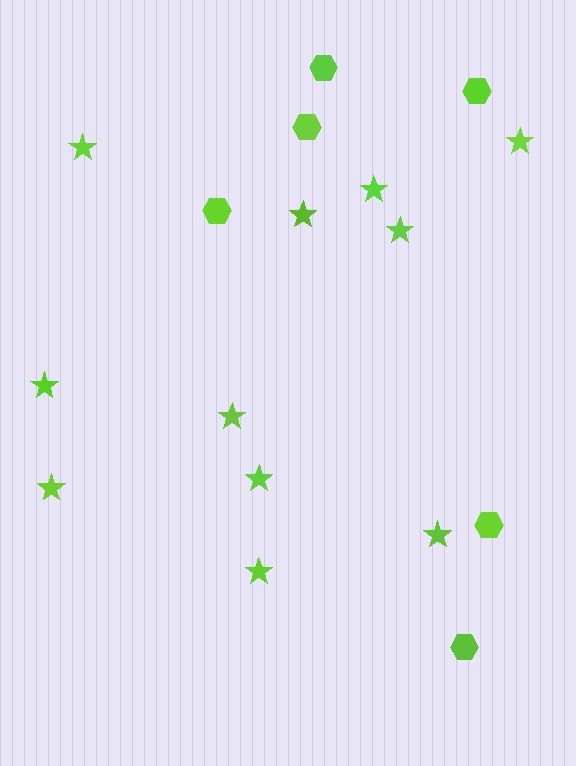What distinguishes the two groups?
There are 2 groups: one group of hexagons (6) and one group of stars (11).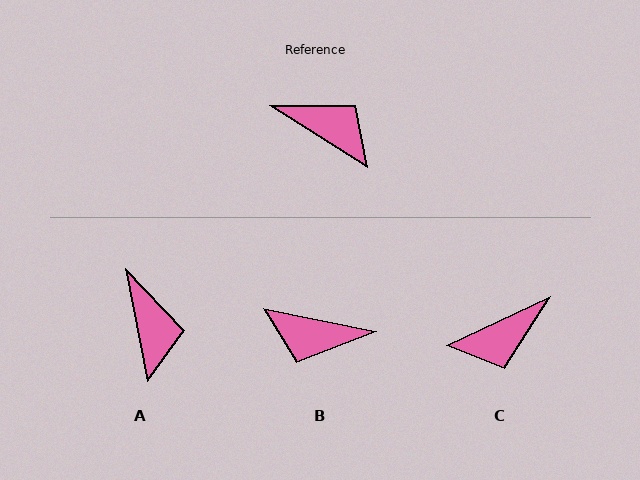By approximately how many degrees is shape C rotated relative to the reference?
Approximately 123 degrees clockwise.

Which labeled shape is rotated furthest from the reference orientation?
B, about 160 degrees away.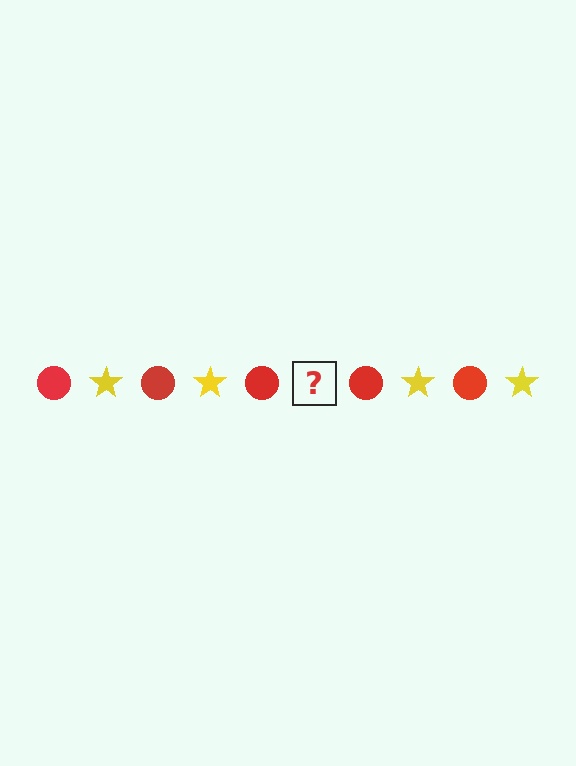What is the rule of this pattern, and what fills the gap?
The rule is that the pattern alternates between red circle and yellow star. The gap should be filled with a yellow star.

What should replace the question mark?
The question mark should be replaced with a yellow star.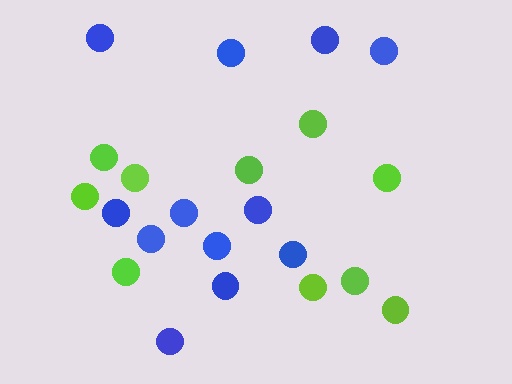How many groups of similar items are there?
There are 2 groups: one group of lime circles (10) and one group of blue circles (12).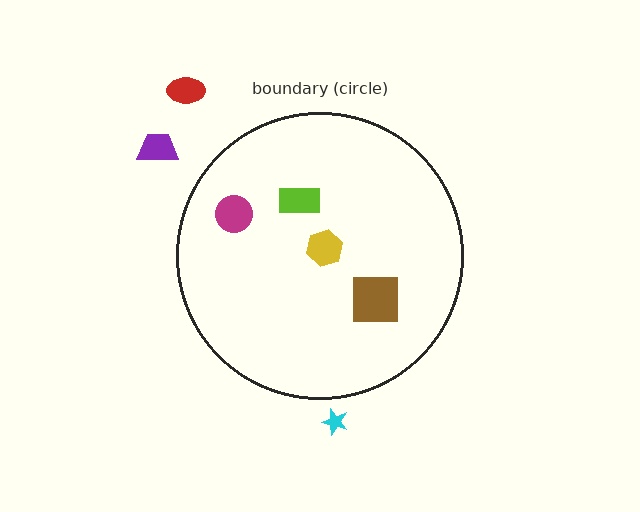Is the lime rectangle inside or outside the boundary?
Inside.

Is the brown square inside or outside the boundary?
Inside.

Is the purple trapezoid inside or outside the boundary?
Outside.